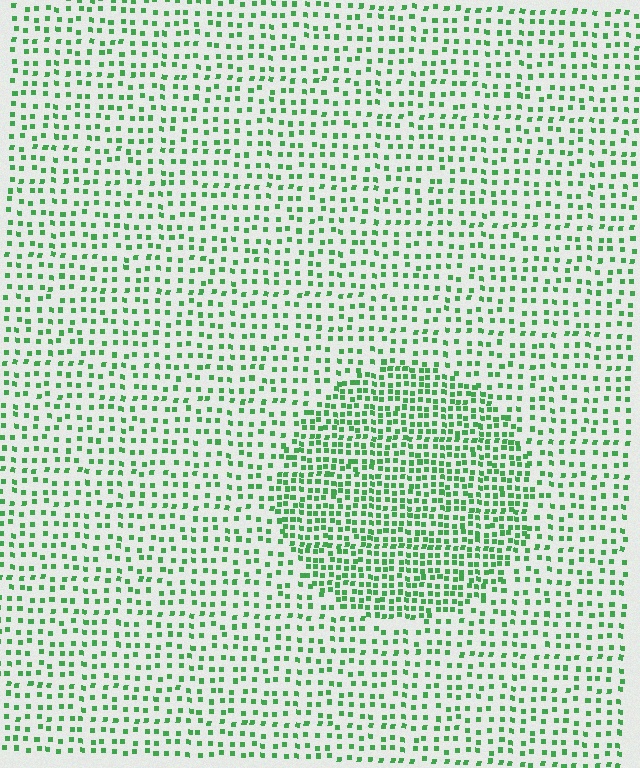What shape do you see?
I see a circle.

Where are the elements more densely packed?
The elements are more densely packed inside the circle boundary.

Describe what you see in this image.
The image contains small green elements arranged at two different densities. A circle-shaped region is visible where the elements are more densely packed than the surrounding area.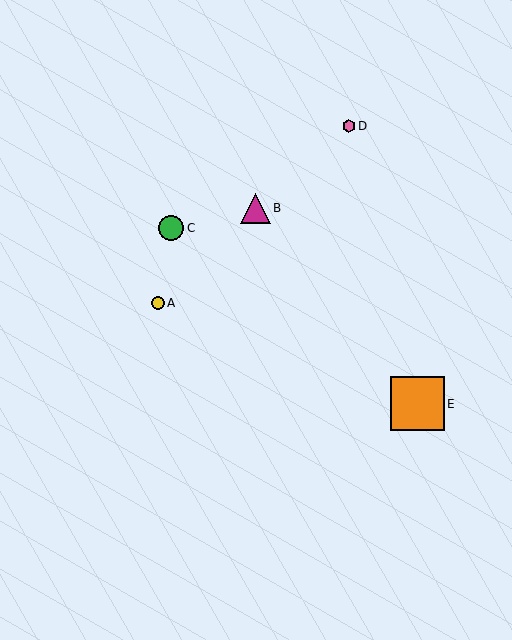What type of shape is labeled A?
Shape A is a yellow circle.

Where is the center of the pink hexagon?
The center of the pink hexagon is at (349, 126).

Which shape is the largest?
The orange square (labeled E) is the largest.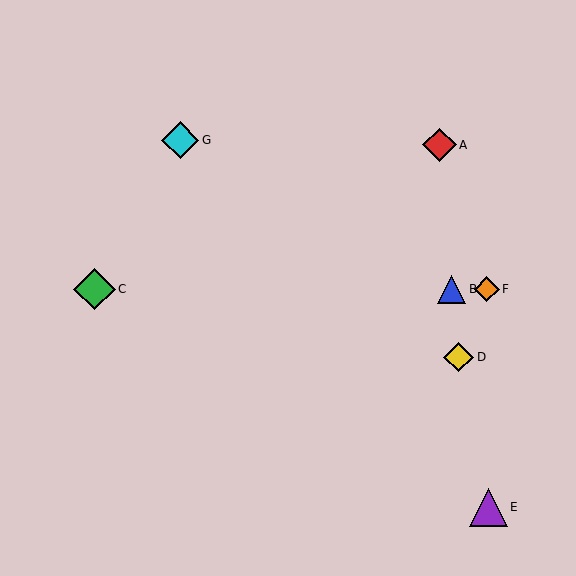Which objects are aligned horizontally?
Objects B, C, F are aligned horizontally.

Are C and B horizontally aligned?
Yes, both are at y≈289.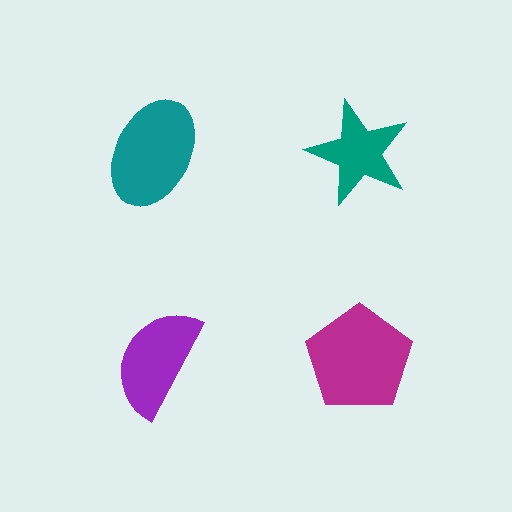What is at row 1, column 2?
A teal star.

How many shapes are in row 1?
2 shapes.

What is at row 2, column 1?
A purple semicircle.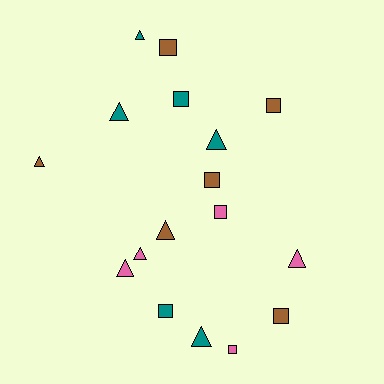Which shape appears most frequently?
Triangle, with 9 objects.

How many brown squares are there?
There are 4 brown squares.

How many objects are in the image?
There are 17 objects.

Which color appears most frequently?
Teal, with 6 objects.